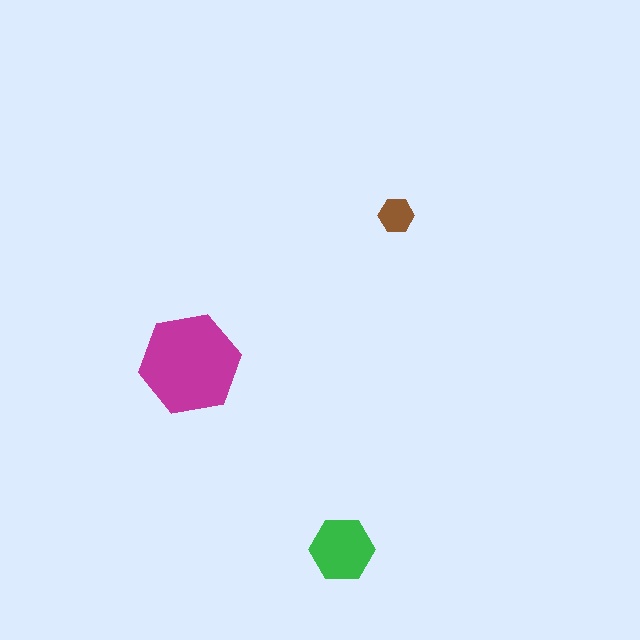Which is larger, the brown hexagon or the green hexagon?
The green one.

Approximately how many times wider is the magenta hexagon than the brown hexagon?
About 3 times wider.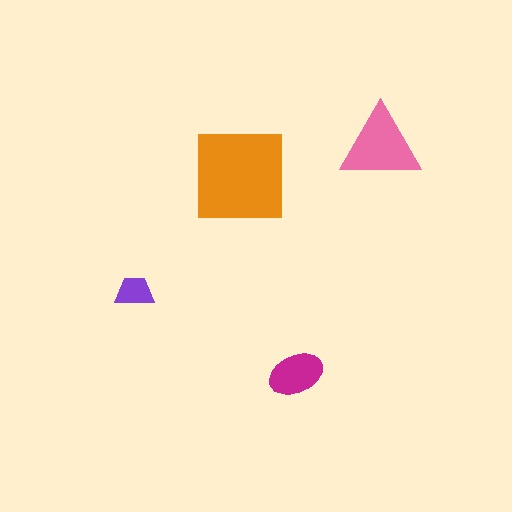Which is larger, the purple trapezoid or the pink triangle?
The pink triangle.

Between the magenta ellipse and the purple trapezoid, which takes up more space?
The magenta ellipse.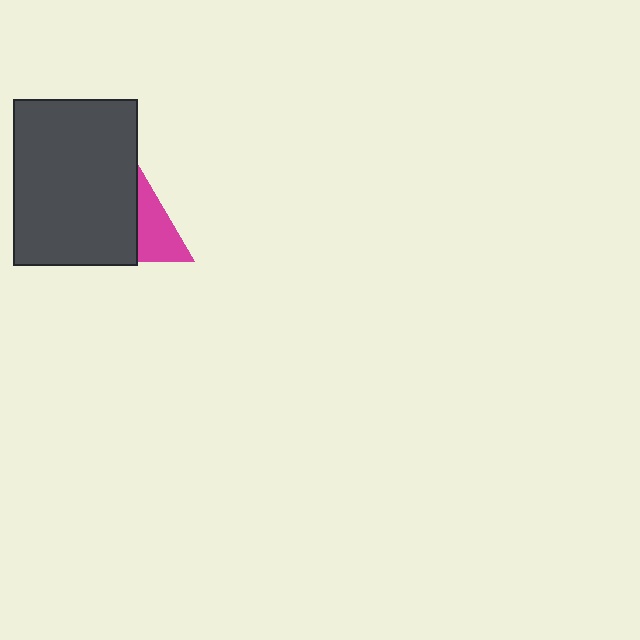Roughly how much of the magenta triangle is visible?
A small part of it is visible (roughly 43%).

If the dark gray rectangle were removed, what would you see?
You would see the complete magenta triangle.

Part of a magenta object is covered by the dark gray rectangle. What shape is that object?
It is a triangle.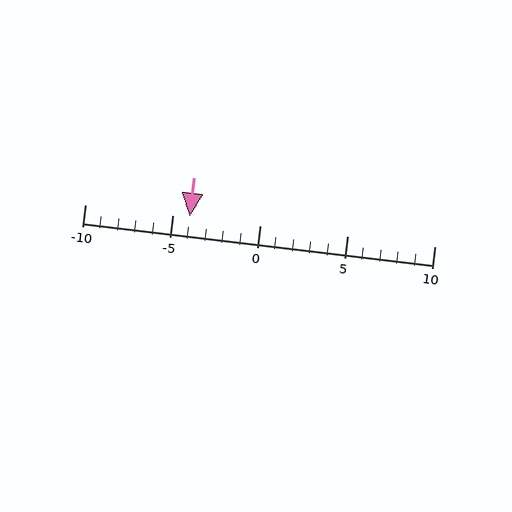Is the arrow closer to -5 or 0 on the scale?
The arrow is closer to -5.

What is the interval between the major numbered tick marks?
The major tick marks are spaced 5 units apart.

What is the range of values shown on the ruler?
The ruler shows values from -10 to 10.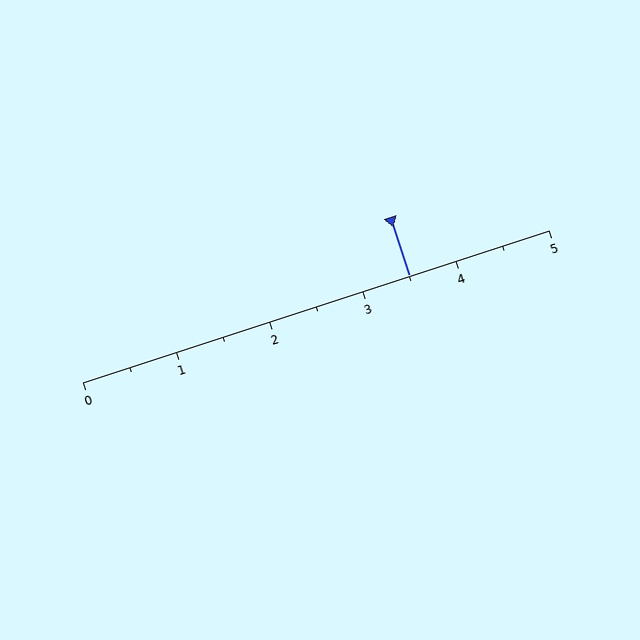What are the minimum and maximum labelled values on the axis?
The axis runs from 0 to 5.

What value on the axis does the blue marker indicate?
The marker indicates approximately 3.5.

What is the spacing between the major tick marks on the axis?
The major ticks are spaced 1 apart.